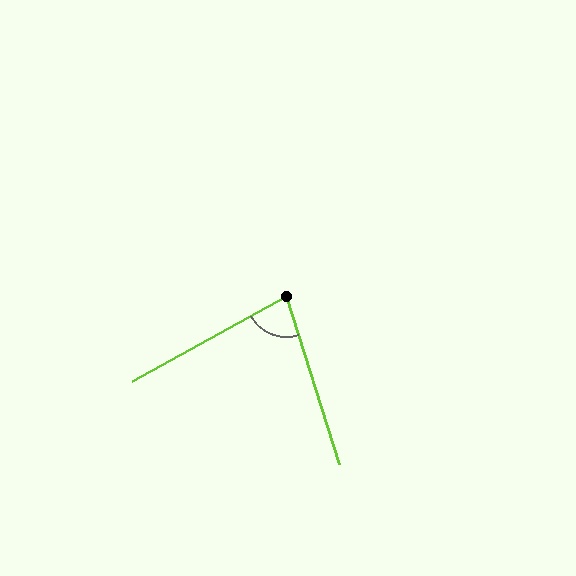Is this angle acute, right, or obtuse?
It is acute.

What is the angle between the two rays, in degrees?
Approximately 78 degrees.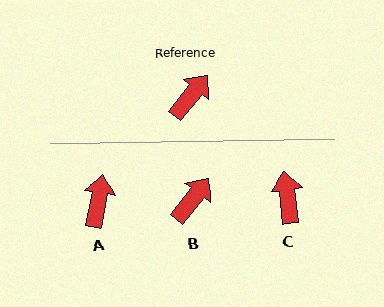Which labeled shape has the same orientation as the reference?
B.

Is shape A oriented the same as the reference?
No, it is off by about 28 degrees.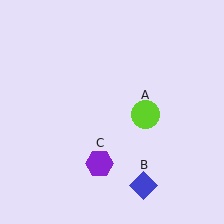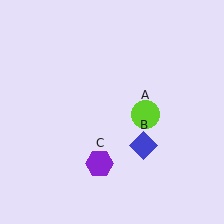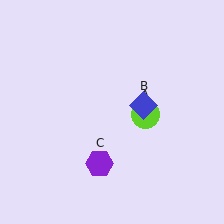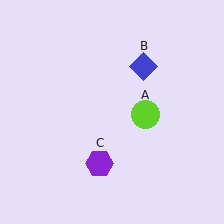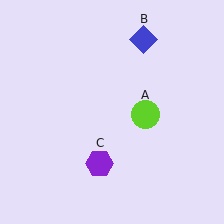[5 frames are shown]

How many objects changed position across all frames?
1 object changed position: blue diamond (object B).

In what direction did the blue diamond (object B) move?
The blue diamond (object B) moved up.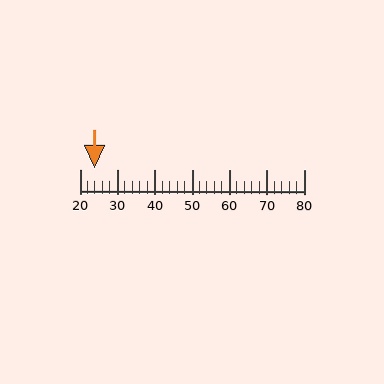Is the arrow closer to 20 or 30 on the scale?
The arrow is closer to 20.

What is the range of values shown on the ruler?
The ruler shows values from 20 to 80.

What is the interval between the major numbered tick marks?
The major tick marks are spaced 10 units apart.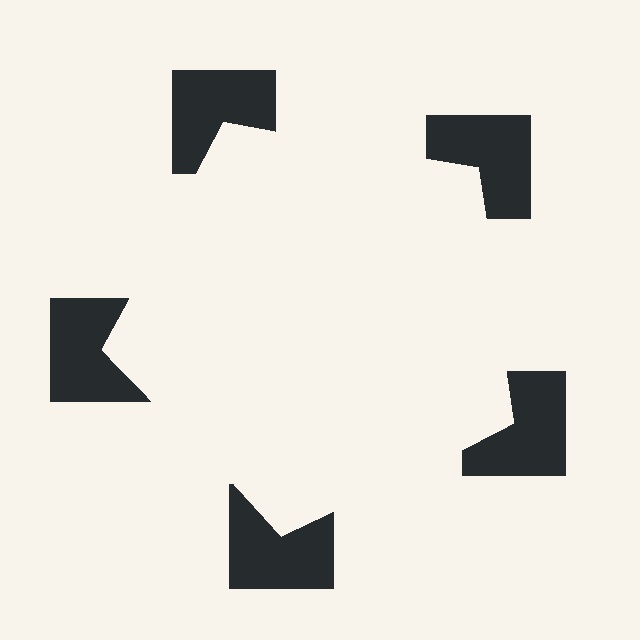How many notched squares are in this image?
There are 5 — one at each vertex of the illusory pentagon.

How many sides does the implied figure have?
5 sides.